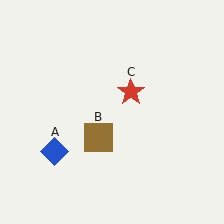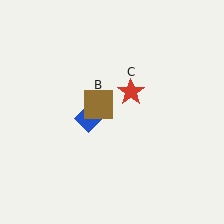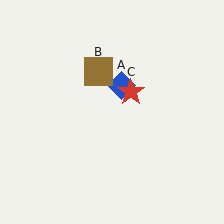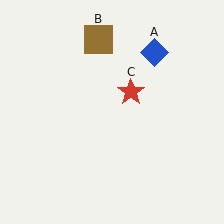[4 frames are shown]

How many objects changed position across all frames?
2 objects changed position: blue diamond (object A), brown square (object B).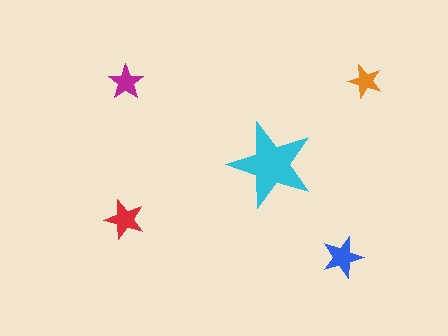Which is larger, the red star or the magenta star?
The red one.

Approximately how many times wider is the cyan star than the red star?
About 2 times wider.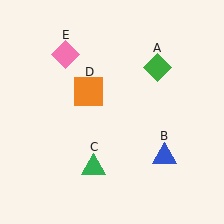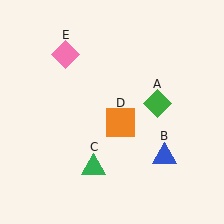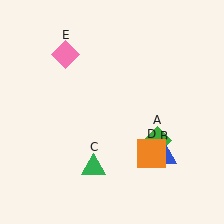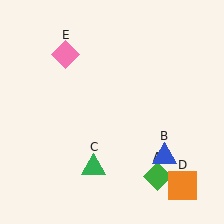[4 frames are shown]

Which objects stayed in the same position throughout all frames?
Blue triangle (object B) and green triangle (object C) and pink diamond (object E) remained stationary.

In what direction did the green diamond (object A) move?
The green diamond (object A) moved down.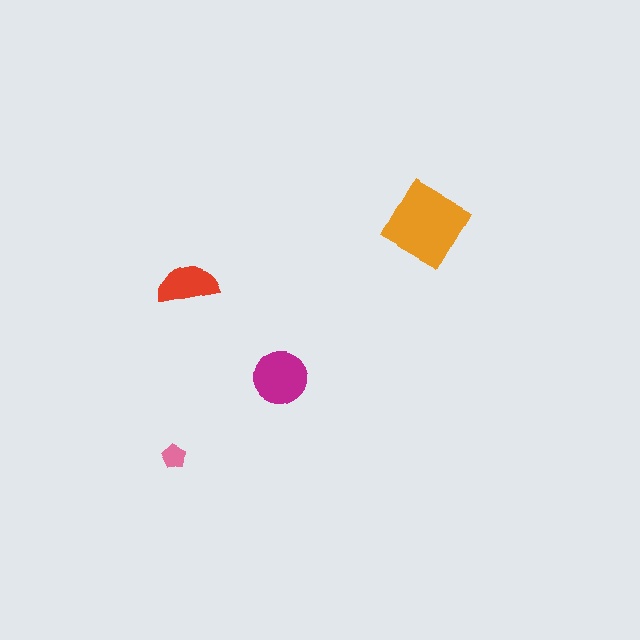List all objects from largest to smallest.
The orange diamond, the magenta circle, the red semicircle, the pink pentagon.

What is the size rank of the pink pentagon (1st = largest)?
4th.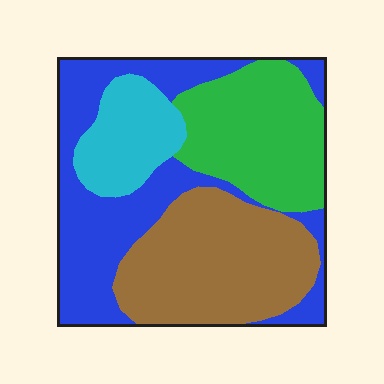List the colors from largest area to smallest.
From largest to smallest: blue, brown, green, cyan.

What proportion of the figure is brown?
Brown takes up about one third (1/3) of the figure.